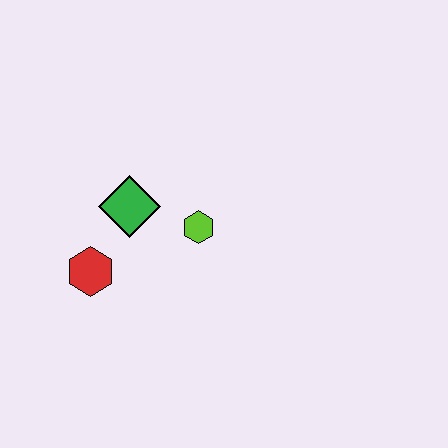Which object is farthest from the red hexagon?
The lime hexagon is farthest from the red hexagon.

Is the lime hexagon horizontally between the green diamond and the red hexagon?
No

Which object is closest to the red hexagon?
The green diamond is closest to the red hexagon.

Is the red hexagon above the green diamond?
No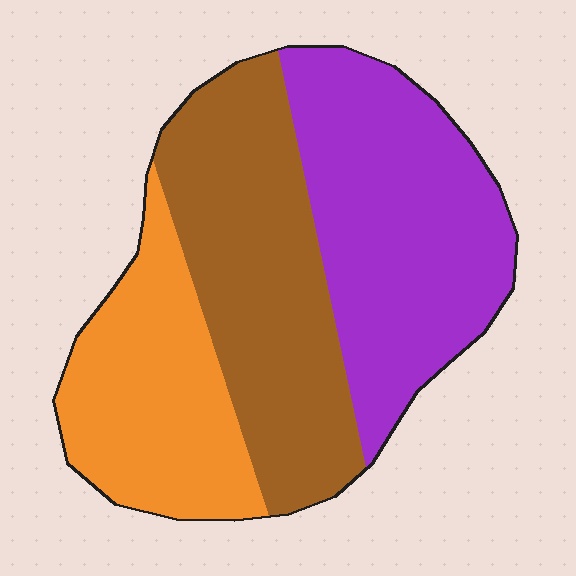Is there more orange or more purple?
Purple.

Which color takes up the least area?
Orange, at roughly 25%.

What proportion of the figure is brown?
Brown covers roughly 35% of the figure.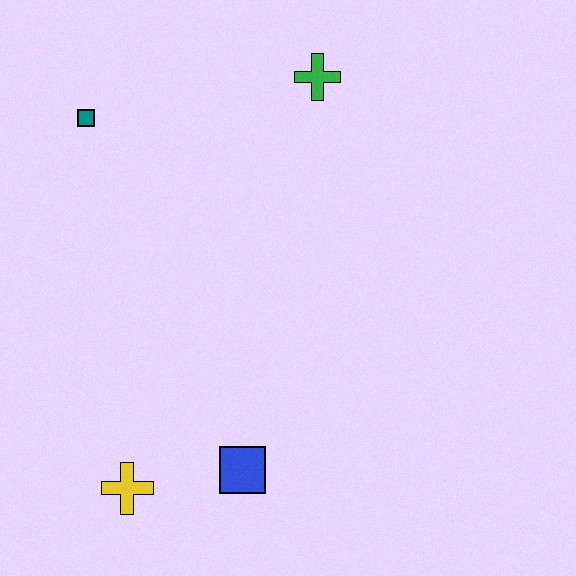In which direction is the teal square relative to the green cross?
The teal square is to the left of the green cross.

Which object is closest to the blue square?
The yellow cross is closest to the blue square.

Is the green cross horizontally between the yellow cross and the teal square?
No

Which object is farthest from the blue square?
The green cross is farthest from the blue square.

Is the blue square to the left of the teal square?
No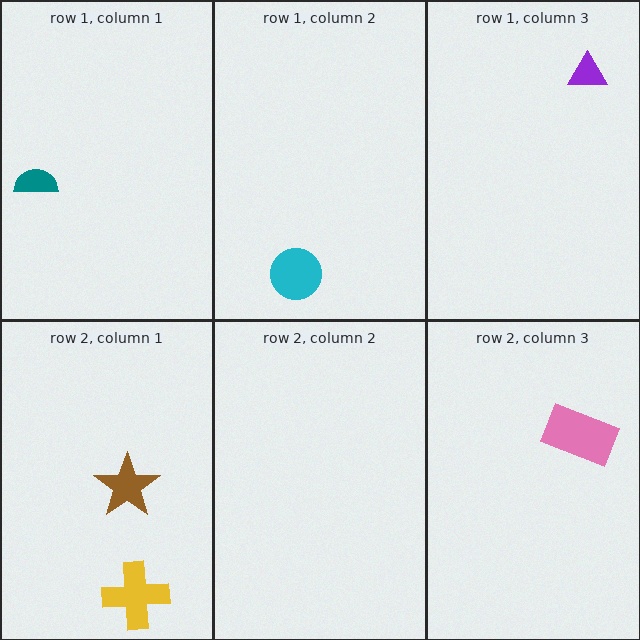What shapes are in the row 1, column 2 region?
The cyan circle.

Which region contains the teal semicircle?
The row 1, column 1 region.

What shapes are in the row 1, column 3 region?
The purple triangle.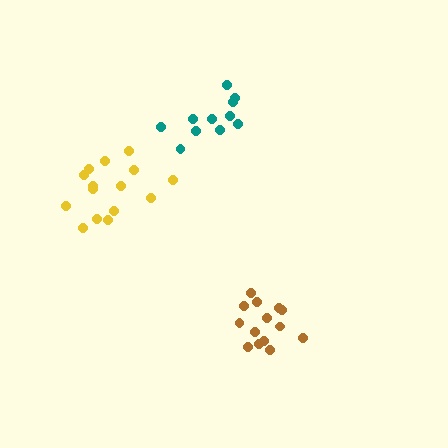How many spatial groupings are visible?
There are 3 spatial groupings.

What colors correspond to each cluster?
The clusters are colored: teal, yellow, brown.